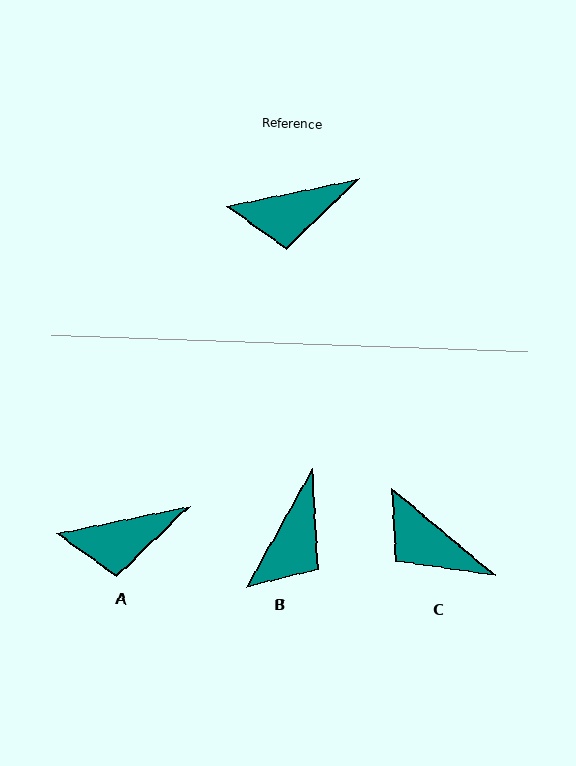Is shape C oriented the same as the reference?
No, it is off by about 51 degrees.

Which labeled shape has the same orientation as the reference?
A.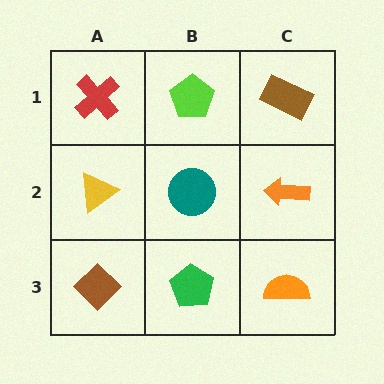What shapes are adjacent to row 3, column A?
A yellow triangle (row 2, column A), a green pentagon (row 3, column B).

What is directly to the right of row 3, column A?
A green pentagon.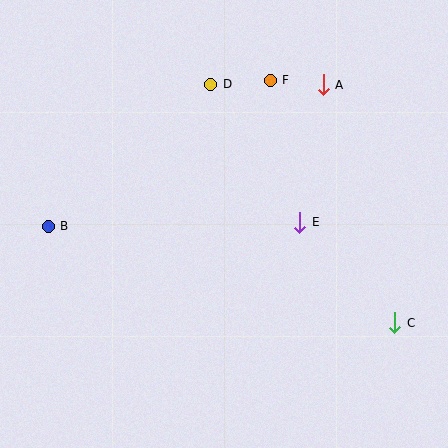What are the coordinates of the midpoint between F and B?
The midpoint between F and B is at (159, 153).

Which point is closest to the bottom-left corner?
Point B is closest to the bottom-left corner.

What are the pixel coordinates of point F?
Point F is at (270, 80).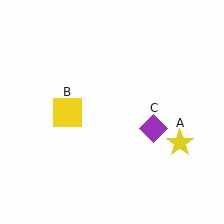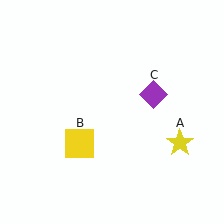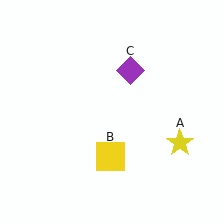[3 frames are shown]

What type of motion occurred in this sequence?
The yellow square (object B), purple diamond (object C) rotated counterclockwise around the center of the scene.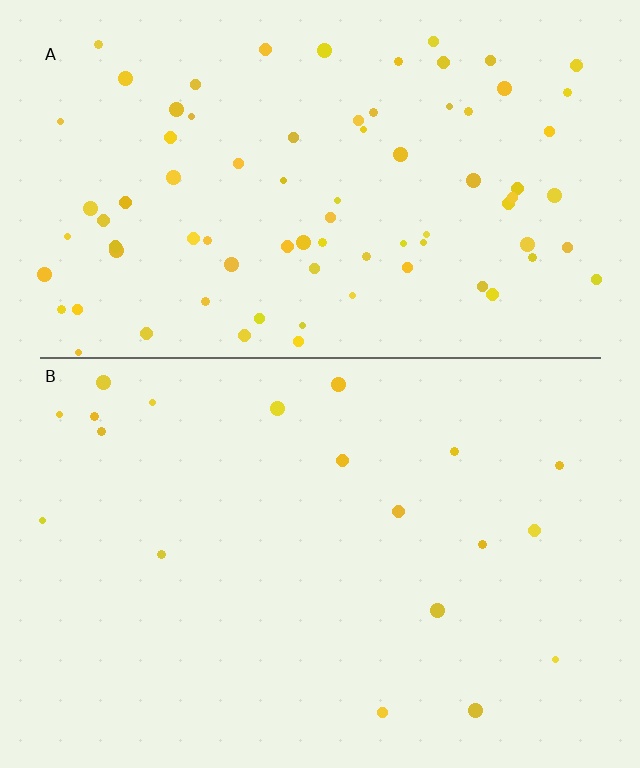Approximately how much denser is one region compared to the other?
Approximately 4.2× — region A over region B.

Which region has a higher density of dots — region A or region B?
A (the top).